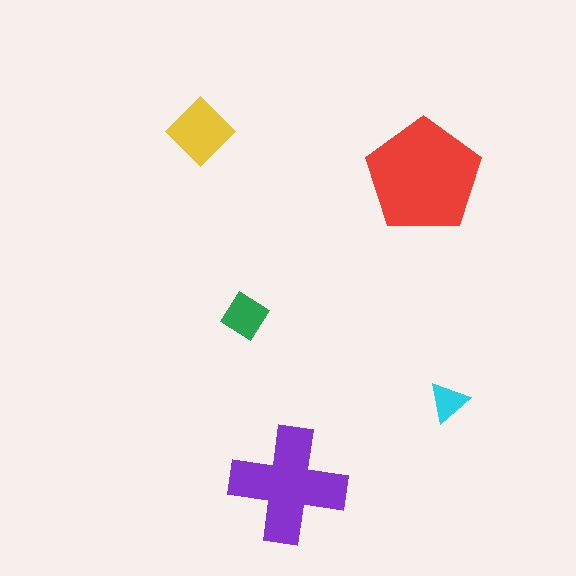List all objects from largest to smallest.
The red pentagon, the purple cross, the yellow diamond, the green diamond, the cyan triangle.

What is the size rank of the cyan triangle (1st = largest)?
5th.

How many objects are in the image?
There are 5 objects in the image.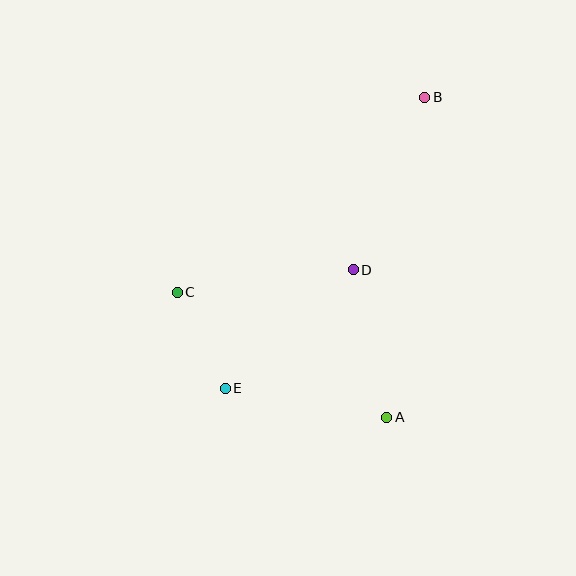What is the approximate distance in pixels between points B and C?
The distance between B and C is approximately 315 pixels.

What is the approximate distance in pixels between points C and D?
The distance between C and D is approximately 178 pixels.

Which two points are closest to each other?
Points C and E are closest to each other.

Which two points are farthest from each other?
Points B and E are farthest from each other.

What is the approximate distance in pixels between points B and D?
The distance between B and D is approximately 187 pixels.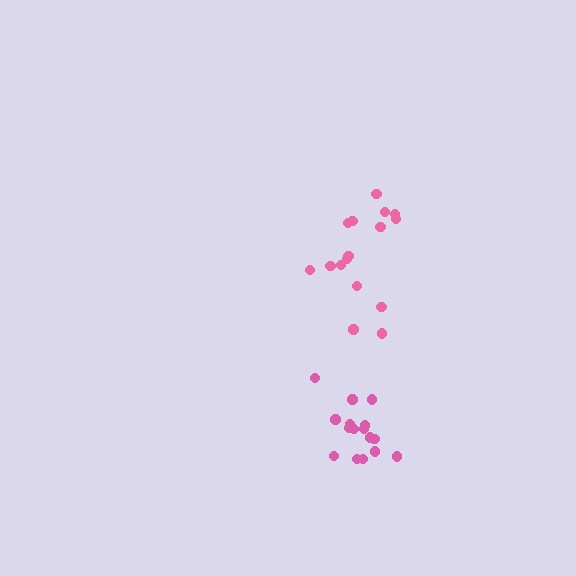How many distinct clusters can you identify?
There are 2 distinct clusters.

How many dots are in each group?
Group 1: 16 dots, Group 2: 16 dots (32 total).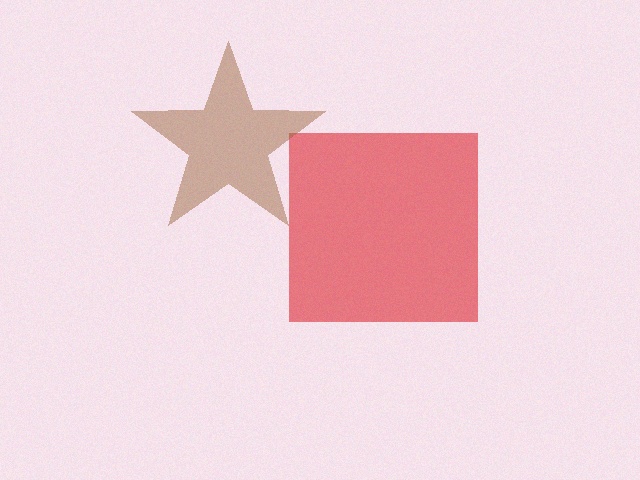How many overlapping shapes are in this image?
There are 2 overlapping shapes in the image.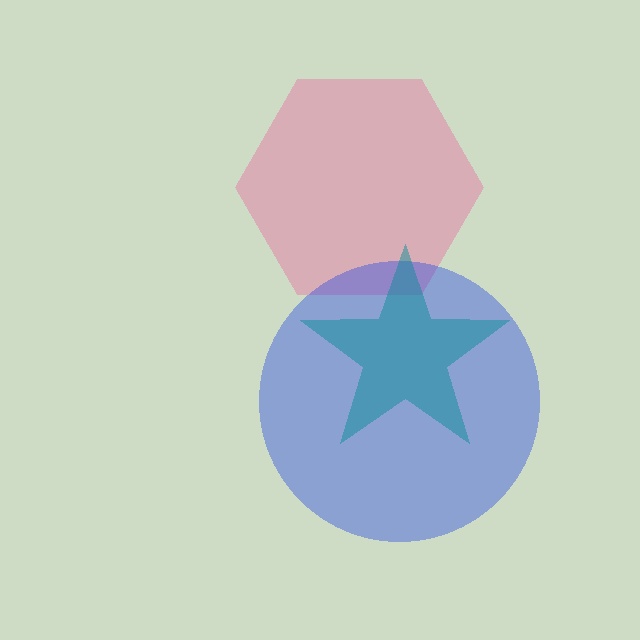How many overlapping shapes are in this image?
There are 3 overlapping shapes in the image.